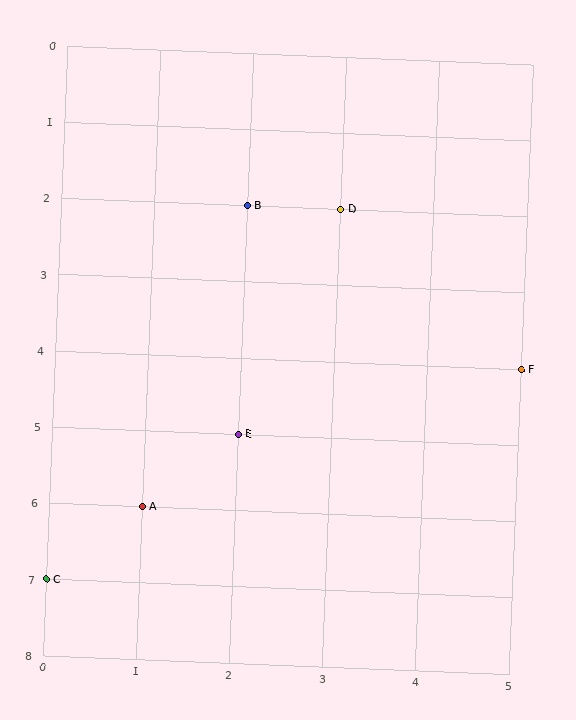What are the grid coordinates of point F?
Point F is at grid coordinates (5, 4).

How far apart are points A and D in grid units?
Points A and D are 2 columns and 4 rows apart (about 4.5 grid units diagonally).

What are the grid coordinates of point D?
Point D is at grid coordinates (3, 2).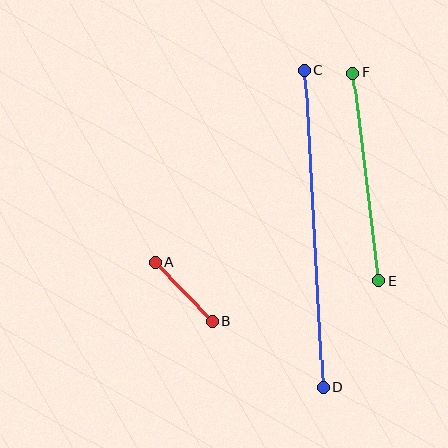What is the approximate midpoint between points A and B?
The midpoint is at approximately (184, 292) pixels.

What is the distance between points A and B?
The distance is approximately 82 pixels.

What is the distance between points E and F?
The distance is approximately 210 pixels.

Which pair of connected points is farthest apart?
Points C and D are farthest apart.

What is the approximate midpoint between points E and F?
The midpoint is at approximately (366, 177) pixels.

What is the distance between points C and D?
The distance is approximately 318 pixels.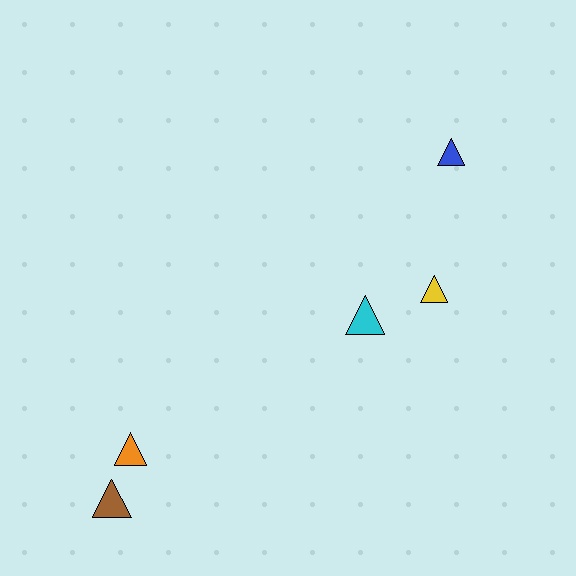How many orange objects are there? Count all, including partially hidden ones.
There is 1 orange object.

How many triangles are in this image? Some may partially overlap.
There are 5 triangles.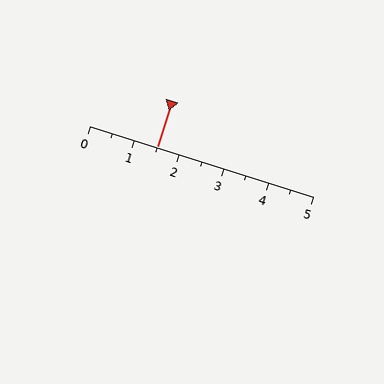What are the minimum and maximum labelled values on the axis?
The axis runs from 0 to 5.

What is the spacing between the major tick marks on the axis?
The major ticks are spaced 1 apart.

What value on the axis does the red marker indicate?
The marker indicates approximately 1.5.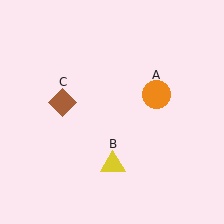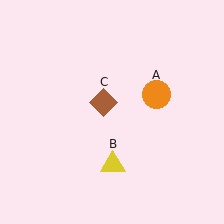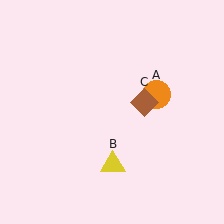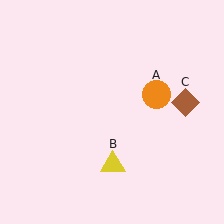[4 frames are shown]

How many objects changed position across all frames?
1 object changed position: brown diamond (object C).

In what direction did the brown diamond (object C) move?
The brown diamond (object C) moved right.